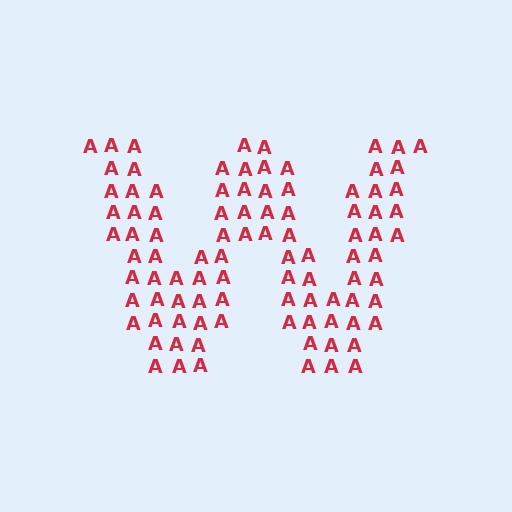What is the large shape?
The large shape is the letter W.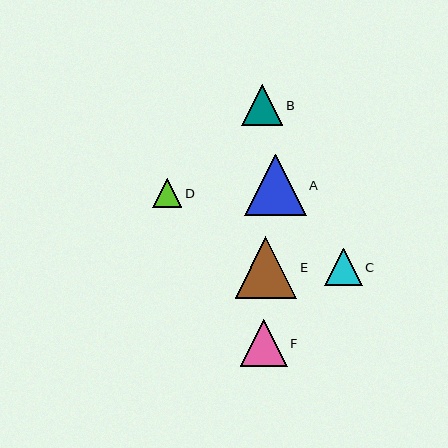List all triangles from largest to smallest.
From largest to smallest: A, E, F, B, C, D.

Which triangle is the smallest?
Triangle D is the smallest with a size of approximately 29 pixels.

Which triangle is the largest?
Triangle A is the largest with a size of approximately 62 pixels.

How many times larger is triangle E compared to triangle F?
Triangle E is approximately 1.3 times the size of triangle F.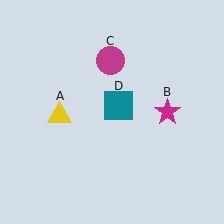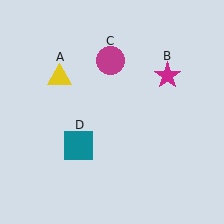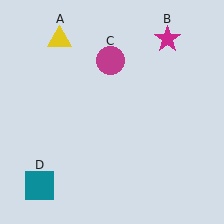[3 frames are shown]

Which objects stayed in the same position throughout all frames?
Magenta circle (object C) remained stationary.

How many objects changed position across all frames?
3 objects changed position: yellow triangle (object A), magenta star (object B), teal square (object D).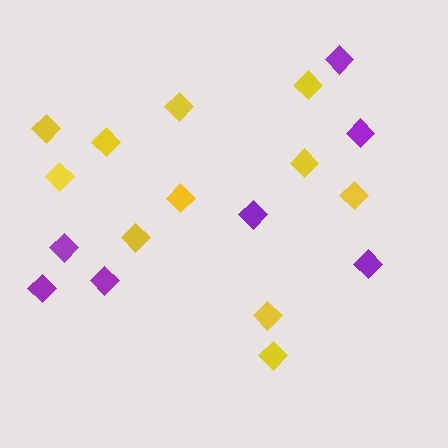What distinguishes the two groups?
There are 2 groups: one group of purple diamonds (7) and one group of yellow diamonds (11).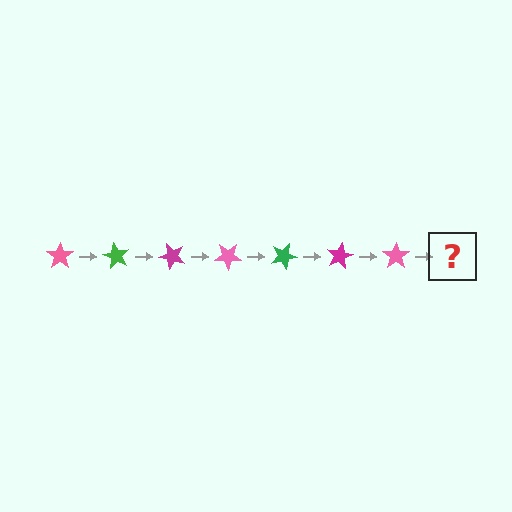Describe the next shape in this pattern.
It should be a green star, rotated 420 degrees from the start.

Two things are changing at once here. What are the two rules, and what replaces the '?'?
The two rules are that it rotates 60 degrees each step and the color cycles through pink, green, and magenta. The '?' should be a green star, rotated 420 degrees from the start.